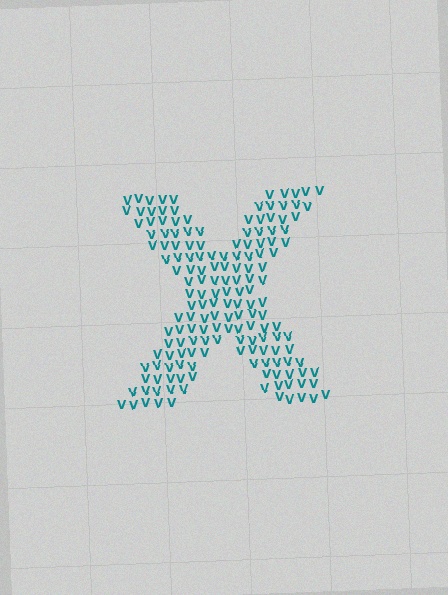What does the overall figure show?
The overall figure shows the letter X.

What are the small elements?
The small elements are letter V's.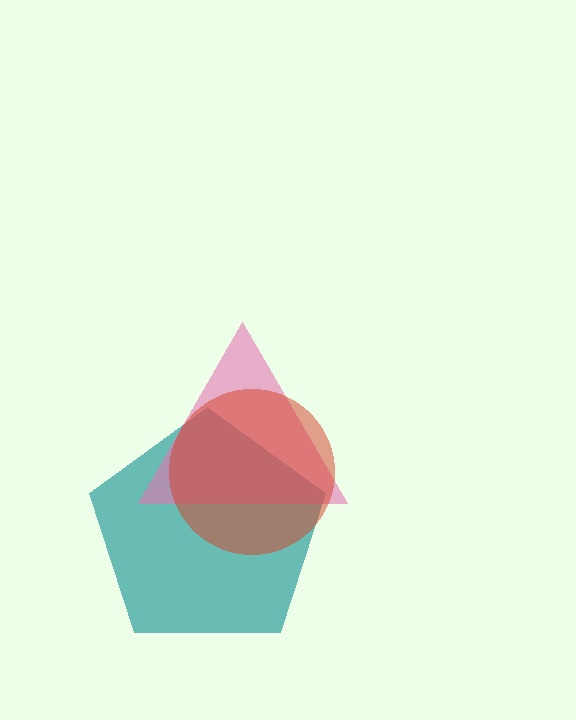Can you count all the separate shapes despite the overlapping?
Yes, there are 3 separate shapes.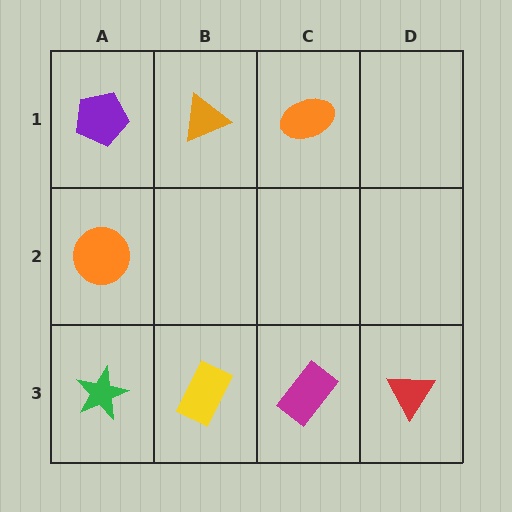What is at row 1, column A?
A purple pentagon.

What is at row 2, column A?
An orange circle.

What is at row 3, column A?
A green star.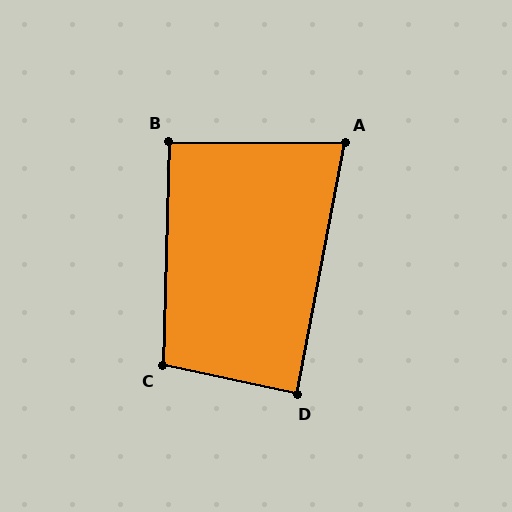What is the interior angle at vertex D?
Approximately 89 degrees (approximately right).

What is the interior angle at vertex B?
Approximately 91 degrees (approximately right).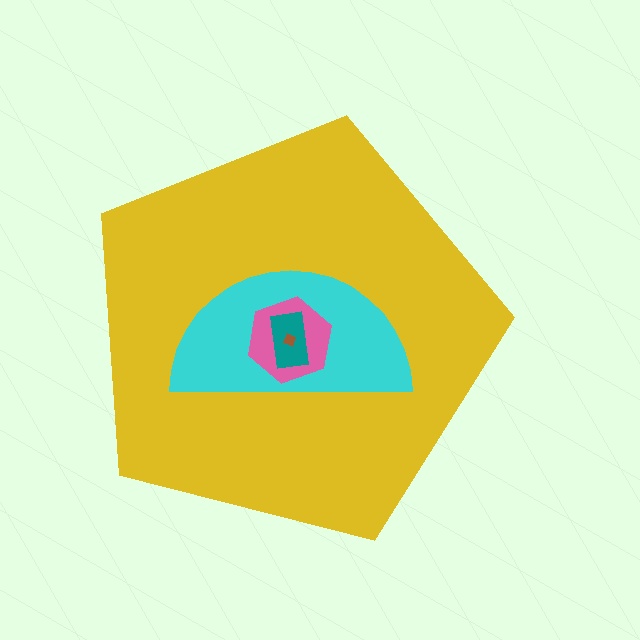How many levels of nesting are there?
5.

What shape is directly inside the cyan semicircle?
The pink hexagon.